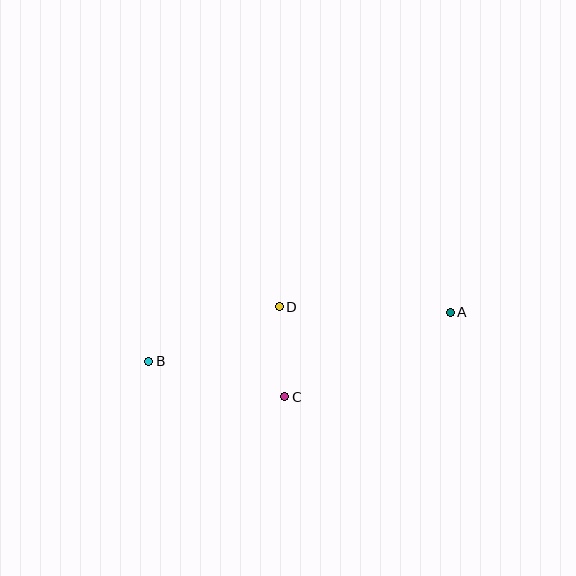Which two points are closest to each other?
Points C and D are closest to each other.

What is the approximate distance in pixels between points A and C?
The distance between A and C is approximately 186 pixels.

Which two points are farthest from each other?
Points A and B are farthest from each other.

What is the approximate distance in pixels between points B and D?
The distance between B and D is approximately 141 pixels.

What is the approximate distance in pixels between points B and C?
The distance between B and C is approximately 141 pixels.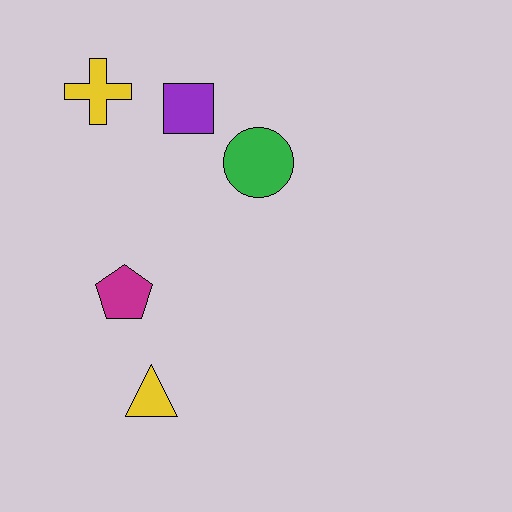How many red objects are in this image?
There are no red objects.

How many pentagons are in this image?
There is 1 pentagon.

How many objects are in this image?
There are 5 objects.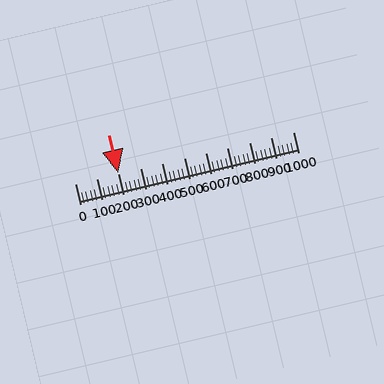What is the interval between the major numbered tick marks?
The major tick marks are spaced 100 units apart.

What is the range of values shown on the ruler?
The ruler shows values from 0 to 1000.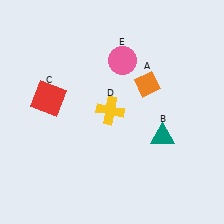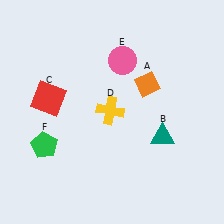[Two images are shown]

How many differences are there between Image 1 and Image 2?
There is 1 difference between the two images.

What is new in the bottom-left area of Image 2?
A green pentagon (F) was added in the bottom-left area of Image 2.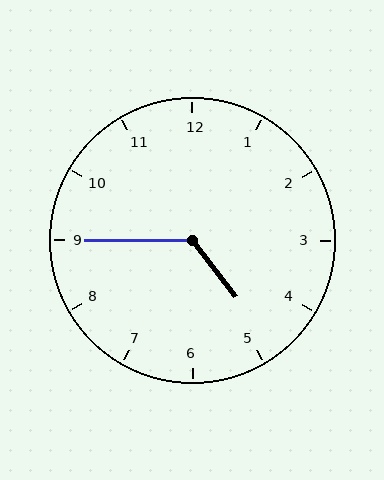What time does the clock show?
4:45.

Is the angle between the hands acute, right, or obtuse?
It is obtuse.